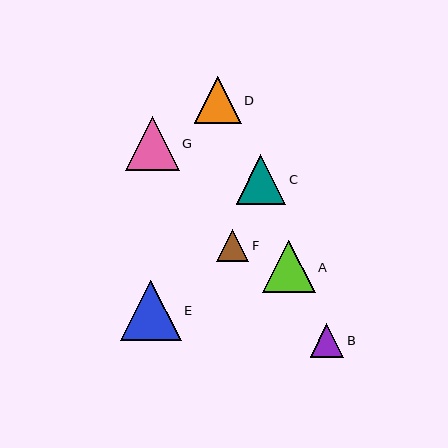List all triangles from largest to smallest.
From largest to smallest: E, G, A, C, D, B, F.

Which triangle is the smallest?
Triangle F is the smallest with a size of approximately 32 pixels.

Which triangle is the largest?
Triangle E is the largest with a size of approximately 60 pixels.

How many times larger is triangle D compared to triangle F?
Triangle D is approximately 1.5 times the size of triangle F.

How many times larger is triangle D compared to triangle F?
Triangle D is approximately 1.5 times the size of triangle F.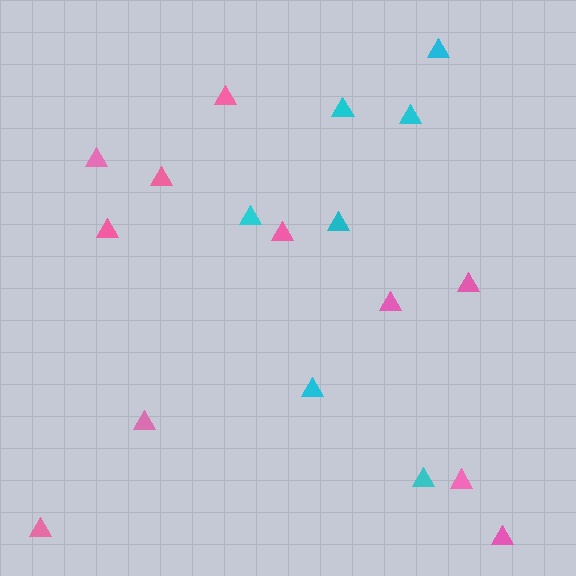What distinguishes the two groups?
There are 2 groups: one group of pink triangles (11) and one group of cyan triangles (7).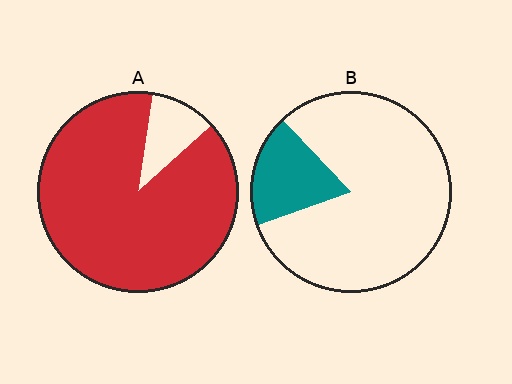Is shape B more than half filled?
No.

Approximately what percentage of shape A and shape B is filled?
A is approximately 90% and B is approximately 20%.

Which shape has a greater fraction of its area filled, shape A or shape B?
Shape A.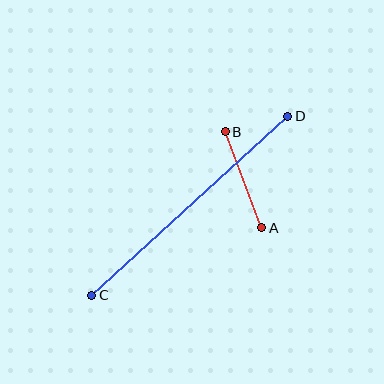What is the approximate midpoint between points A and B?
The midpoint is at approximately (243, 180) pixels.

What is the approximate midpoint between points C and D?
The midpoint is at approximately (190, 206) pixels.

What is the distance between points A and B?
The distance is approximately 103 pixels.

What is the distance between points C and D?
The distance is approximately 265 pixels.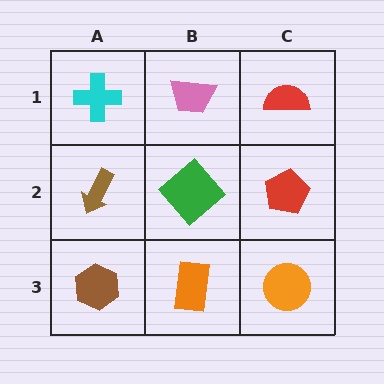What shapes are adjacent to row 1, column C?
A red pentagon (row 2, column C), a pink trapezoid (row 1, column B).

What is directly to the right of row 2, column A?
A green diamond.